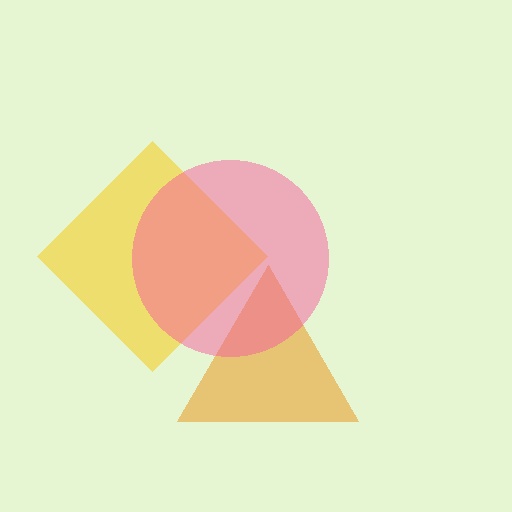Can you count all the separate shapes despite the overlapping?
Yes, there are 3 separate shapes.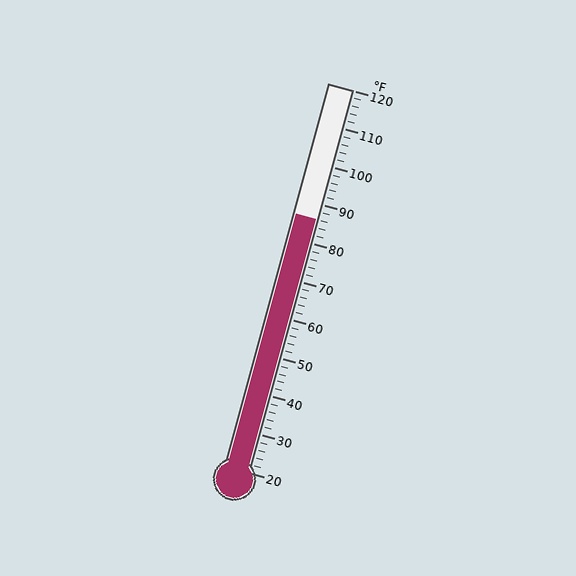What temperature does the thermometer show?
The thermometer shows approximately 86°F.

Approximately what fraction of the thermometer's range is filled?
The thermometer is filled to approximately 65% of its range.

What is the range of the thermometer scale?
The thermometer scale ranges from 20°F to 120°F.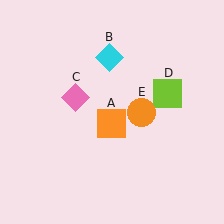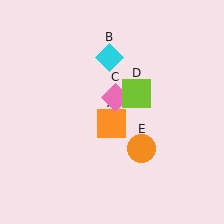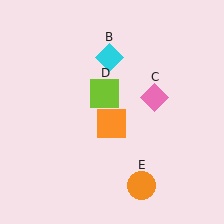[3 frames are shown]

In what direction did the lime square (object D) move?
The lime square (object D) moved left.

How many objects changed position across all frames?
3 objects changed position: pink diamond (object C), lime square (object D), orange circle (object E).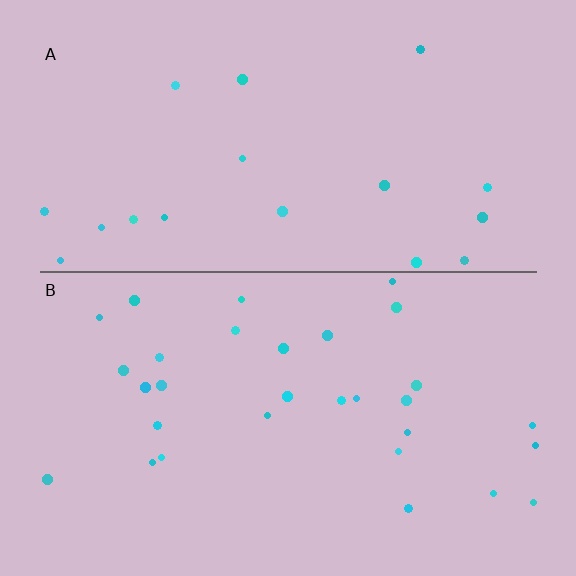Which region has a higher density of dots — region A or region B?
B (the bottom).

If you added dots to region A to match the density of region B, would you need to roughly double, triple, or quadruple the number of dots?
Approximately double.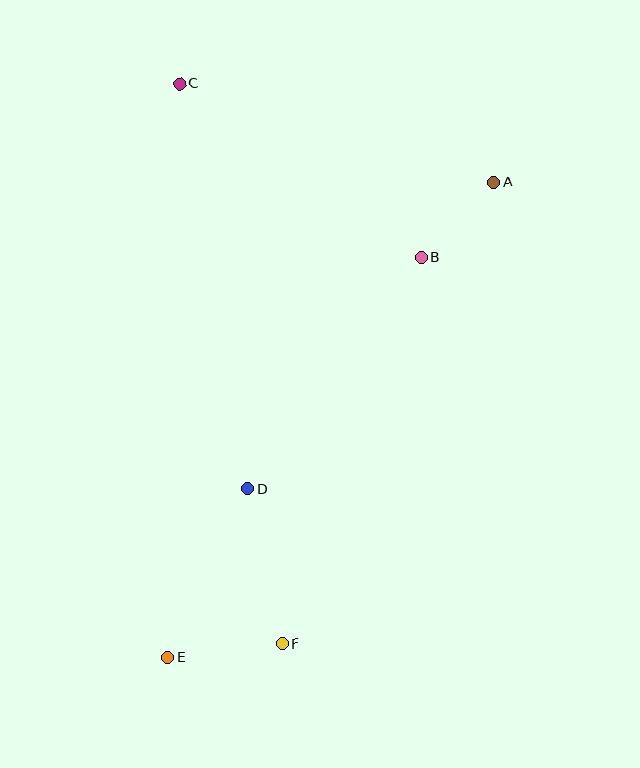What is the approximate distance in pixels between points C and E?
The distance between C and E is approximately 573 pixels.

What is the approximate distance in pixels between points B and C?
The distance between B and C is approximately 297 pixels.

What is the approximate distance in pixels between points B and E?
The distance between B and E is approximately 473 pixels.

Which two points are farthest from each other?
Points A and E are farthest from each other.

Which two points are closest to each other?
Points A and B are closest to each other.